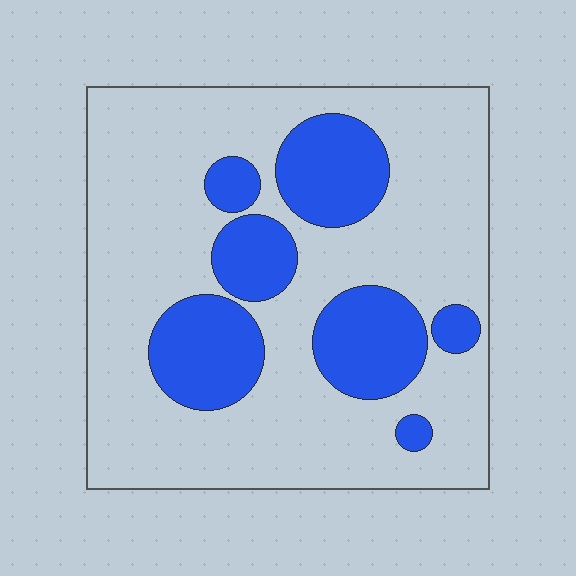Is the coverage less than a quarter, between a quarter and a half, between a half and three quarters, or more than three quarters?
Between a quarter and a half.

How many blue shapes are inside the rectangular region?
7.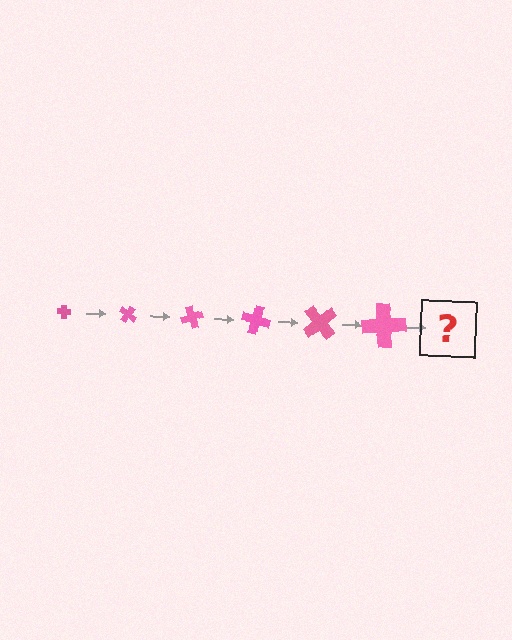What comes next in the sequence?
The next element should be a cross, larger than the previous one and rotated 210 degrees from the start.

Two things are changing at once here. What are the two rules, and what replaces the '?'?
The two rules are that the cross grows larger each step and it rotates 35 degrees each step. The '?' should be a cross, larger than the previous one and rotated 210 degrees from the start.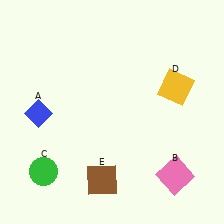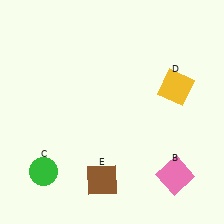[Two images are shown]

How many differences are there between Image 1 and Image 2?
There is 1 difference between the two images.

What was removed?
The blue diamond (A) was removed in Image 2.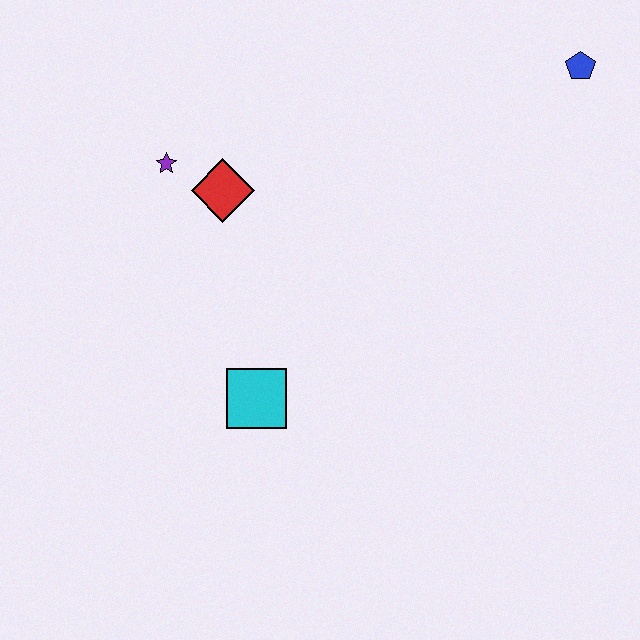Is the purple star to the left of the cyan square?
Yes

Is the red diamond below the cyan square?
No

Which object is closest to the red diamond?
The purple star is closest to the red diamond.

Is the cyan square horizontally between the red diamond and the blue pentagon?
Yes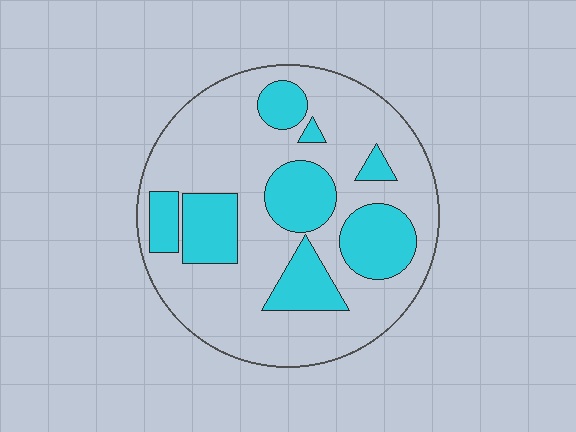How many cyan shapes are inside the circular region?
8.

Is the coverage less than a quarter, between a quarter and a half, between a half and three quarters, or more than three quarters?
Between a quarter and a half.